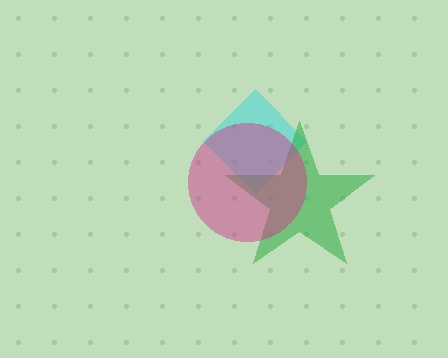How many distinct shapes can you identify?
There are 3 distinct shapes: a cyan diamond, a green star, a magenta circle.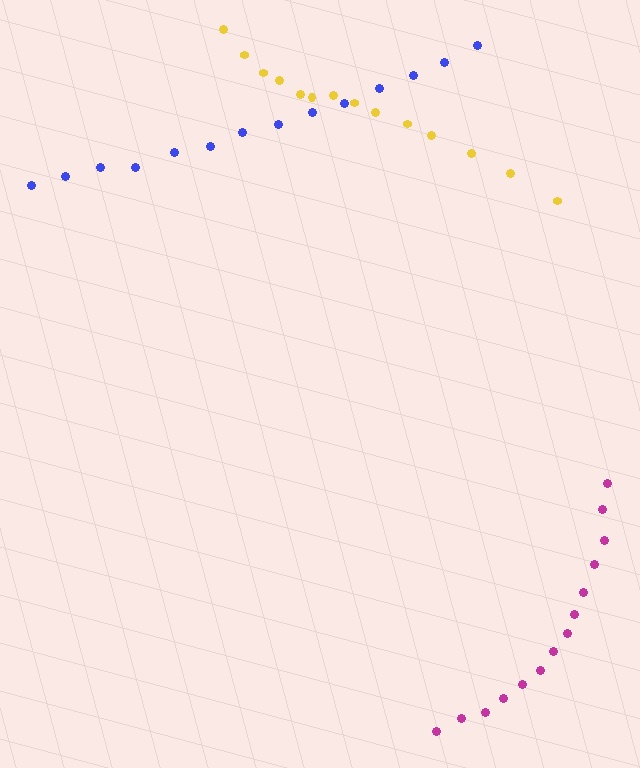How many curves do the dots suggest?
There are 3 distinct paths.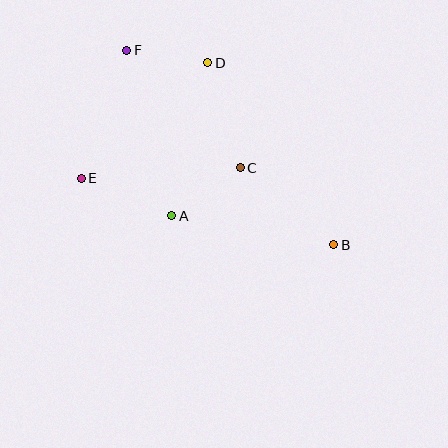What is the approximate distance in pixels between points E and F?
The distance between E and F is approximately 136 pixels.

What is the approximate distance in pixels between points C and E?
The distance between C and E is approximately 160 pixels.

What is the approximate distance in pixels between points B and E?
The distance between B and E is approximately 261 pixels.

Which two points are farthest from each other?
Points B and F are farthest from each other.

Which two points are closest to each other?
Points D and F are closest to each other.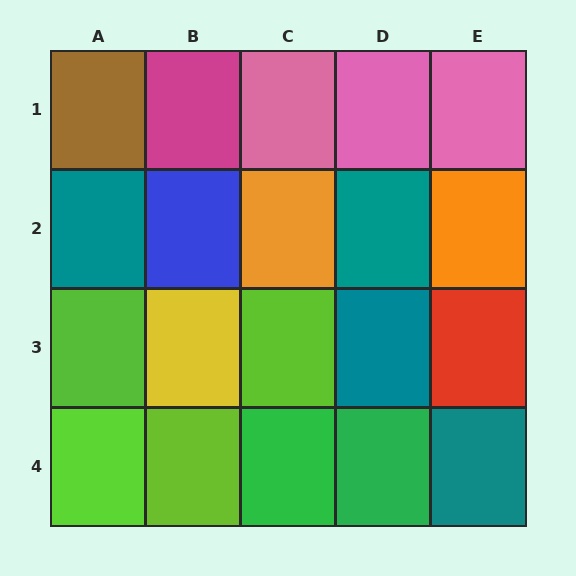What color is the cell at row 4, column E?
Teal.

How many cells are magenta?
1 cell is magenta.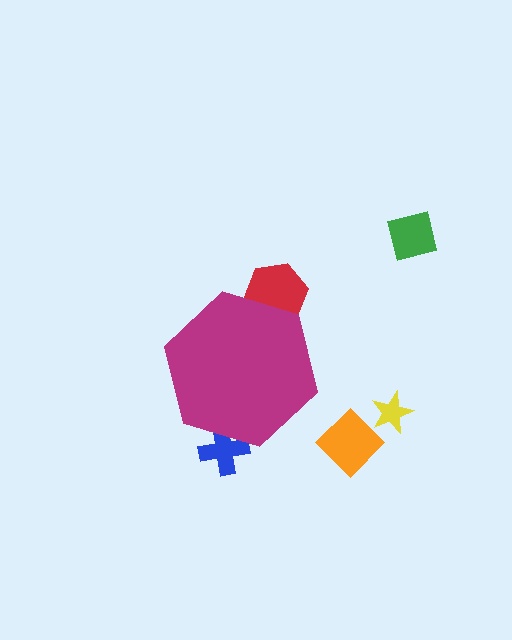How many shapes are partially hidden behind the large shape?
2 shapes are partially hidden.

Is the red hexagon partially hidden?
Yes, the red hexagon is partially hidden behind the magenta hexagon.